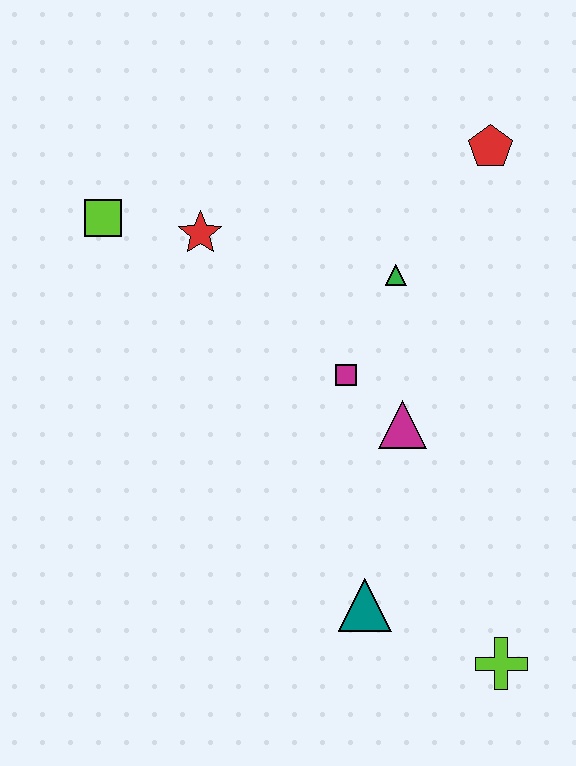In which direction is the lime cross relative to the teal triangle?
The lime cross is to the right of the teal triangle.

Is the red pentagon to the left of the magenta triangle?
No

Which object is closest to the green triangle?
The magenta square is closest to the green triangle.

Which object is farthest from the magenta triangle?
The lime square is farthest from the magenta triangle.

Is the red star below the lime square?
Yes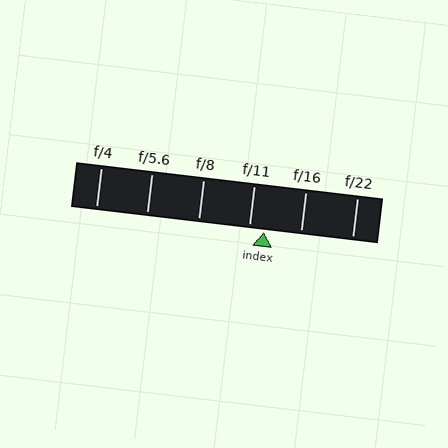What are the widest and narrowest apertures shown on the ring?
The widest aperture shown is f/4 and the narrowest is f/22.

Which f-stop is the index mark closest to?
The index mark is closest to f/11.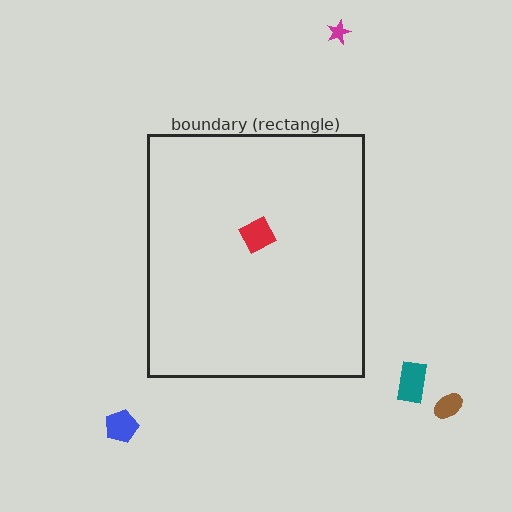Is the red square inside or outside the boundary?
Inside.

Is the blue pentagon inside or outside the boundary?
Outside.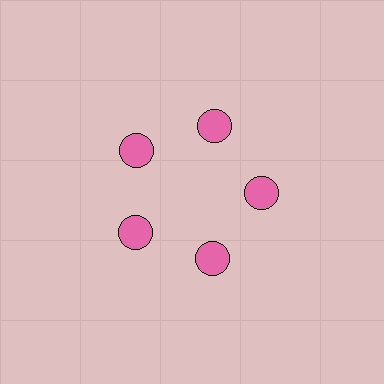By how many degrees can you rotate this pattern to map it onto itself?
The pattern maps onto itself every 72 degrees of rotation.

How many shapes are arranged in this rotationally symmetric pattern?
There are 5 shapes, arranged in 5 groups of 1.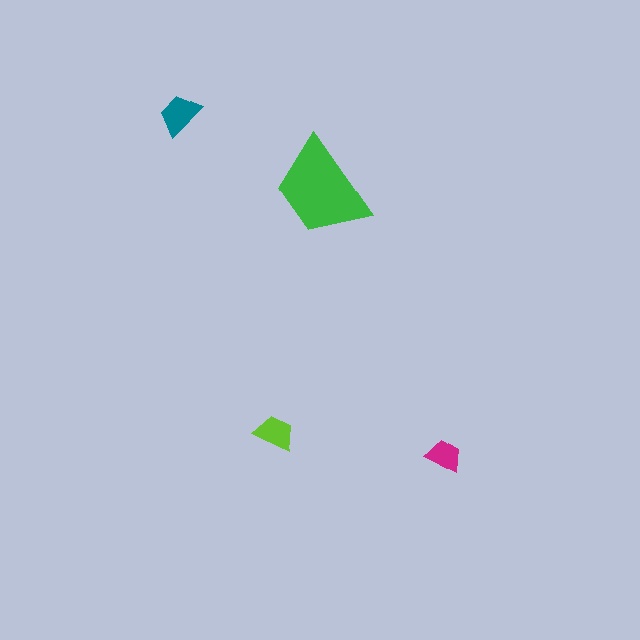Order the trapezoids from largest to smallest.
the green one, the teal one, the lime one, the magenta one.